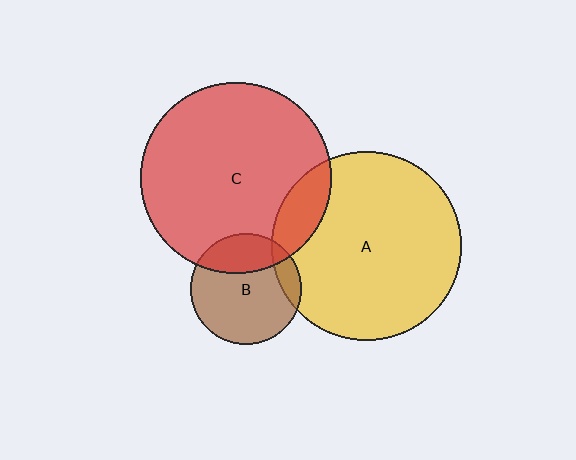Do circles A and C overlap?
Yes.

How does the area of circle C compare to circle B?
Approximately 2.9 times.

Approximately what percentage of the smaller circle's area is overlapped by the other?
Approximately 10%.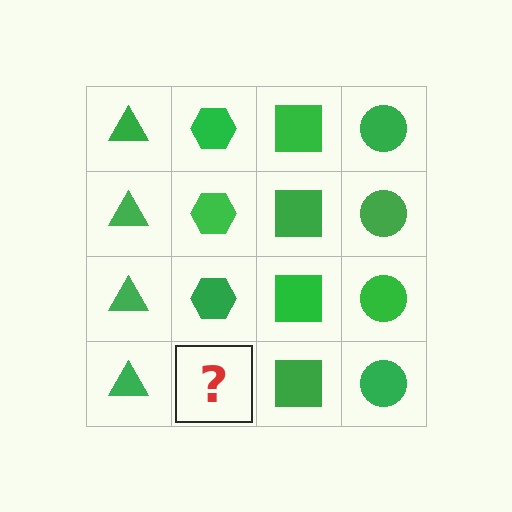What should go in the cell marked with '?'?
The missing cell should contain a green hexagon.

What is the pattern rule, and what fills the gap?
The rule is that each column has a consistent shape. The gap should be filled with a green hexagon.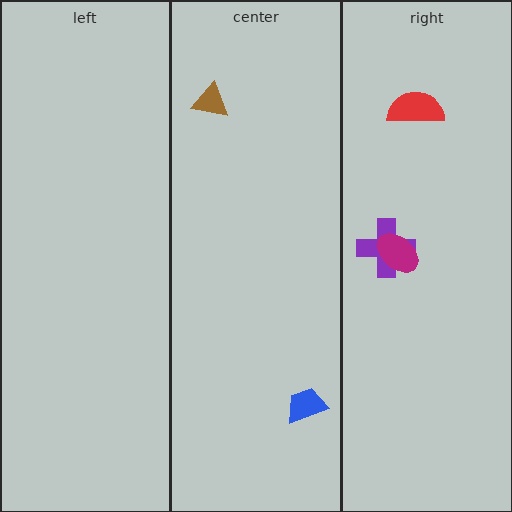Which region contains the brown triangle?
The center region.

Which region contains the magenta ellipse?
The right region.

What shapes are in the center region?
The brown triangle, the blue trapezoid.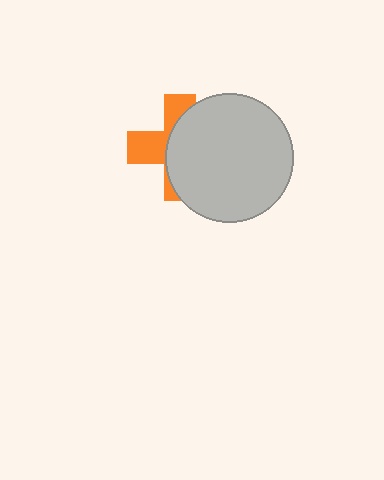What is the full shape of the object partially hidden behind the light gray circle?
The partially hidden object is an orange cross.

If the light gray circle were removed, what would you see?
You would see the complete orange cross.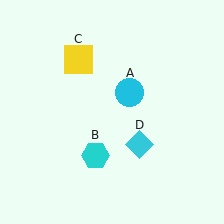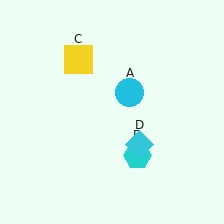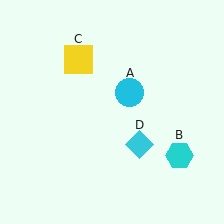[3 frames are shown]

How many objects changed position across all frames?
1 object changed position: cyan hexagon (object B).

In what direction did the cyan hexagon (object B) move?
The cyan hexagon (object B) moved right.